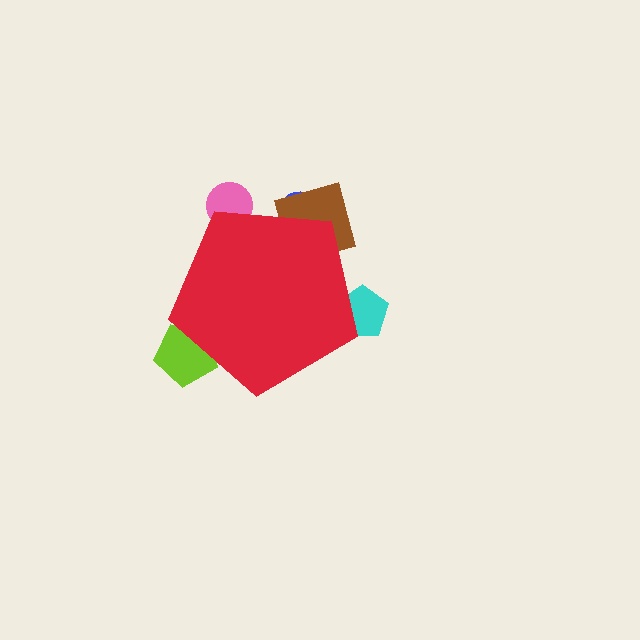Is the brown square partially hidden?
Yes, the brown square is partially hidden behind the red pentagon.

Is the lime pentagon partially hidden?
Yes, the lime pentagon is partially hidden behind the red pentagon.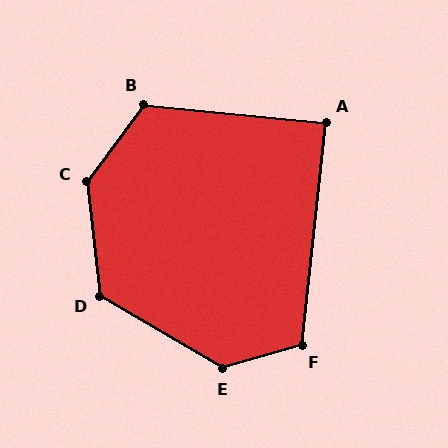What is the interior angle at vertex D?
Approximately 127 degrees (obtuse).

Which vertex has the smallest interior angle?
A, at approximately 89 degrees.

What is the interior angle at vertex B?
Approximately 121 degrees (obtuse).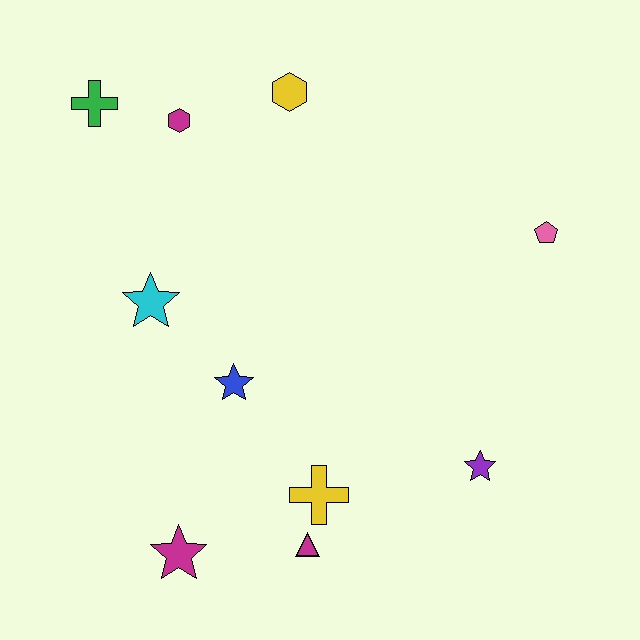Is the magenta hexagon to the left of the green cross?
No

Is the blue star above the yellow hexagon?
No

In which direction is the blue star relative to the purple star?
The blue star is to the left of the purple star.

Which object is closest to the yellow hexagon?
The magenta hexagon is closest to the yellow hexagon.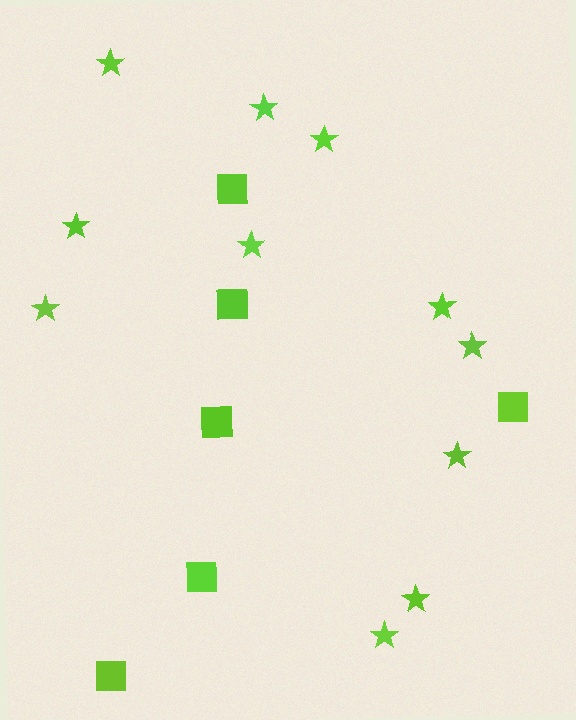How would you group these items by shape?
There are 2 groups: one group of stars (11) and one group of squares (6).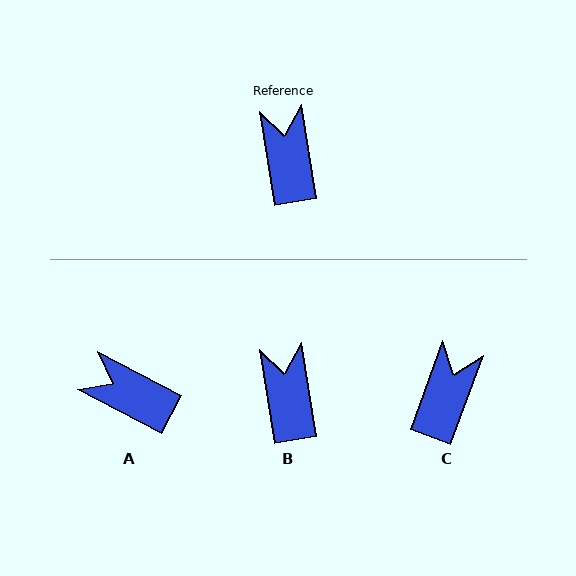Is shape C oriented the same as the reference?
No, it is off by about 29 degrees.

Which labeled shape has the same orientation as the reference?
B.